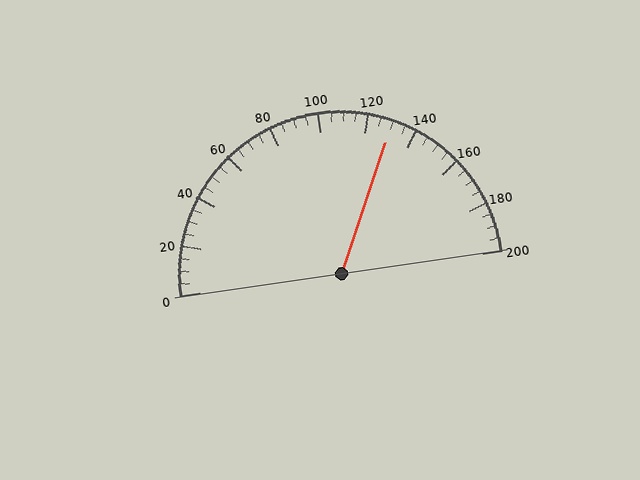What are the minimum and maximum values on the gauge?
The gauge ranges from 0 to 200.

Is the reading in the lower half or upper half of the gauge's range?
The reading is in the upper half of the range (0 to 200).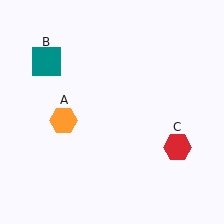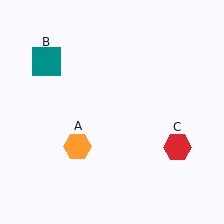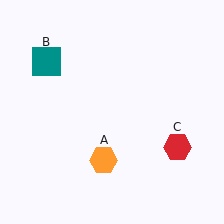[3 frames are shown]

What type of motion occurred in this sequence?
The orange hexagon (object A) rotated counterclockwise around the center of the scene.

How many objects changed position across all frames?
1 object changed position: orange hexagon (object A).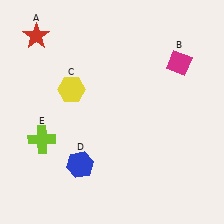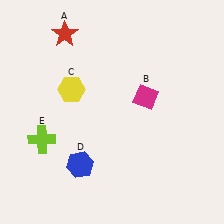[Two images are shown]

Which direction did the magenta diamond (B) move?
The magenta diamond (B) moved down.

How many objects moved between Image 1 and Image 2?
2 objects moved between the two images.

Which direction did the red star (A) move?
The red star (A) moved right.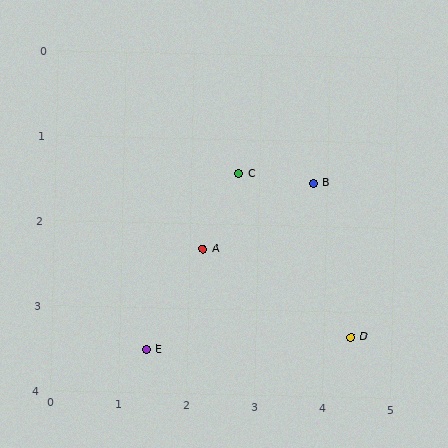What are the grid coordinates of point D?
Point D is at approximately (4.4, 3.3).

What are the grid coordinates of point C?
Point C is at approximately (2.7, 1.4).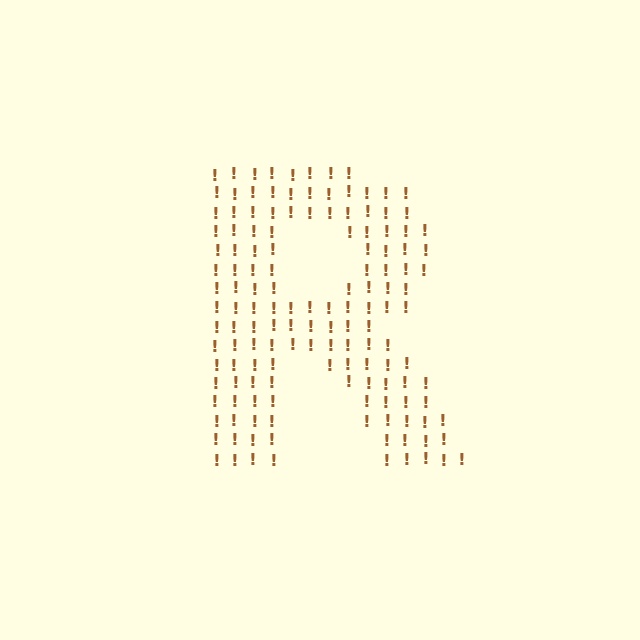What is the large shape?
The large shape is the letter R.